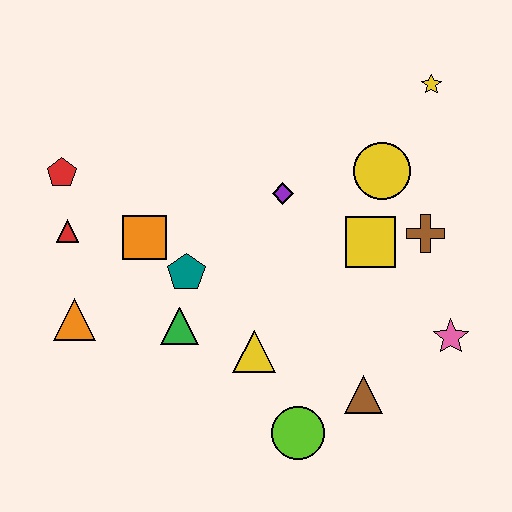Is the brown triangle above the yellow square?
No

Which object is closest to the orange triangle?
The red triangle is closest to the orange triangle.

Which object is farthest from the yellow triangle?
The yellow star is farthest from the yellow triangle.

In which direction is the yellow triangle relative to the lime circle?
The yellow triangle is above the lime circle.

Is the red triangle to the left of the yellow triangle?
Yes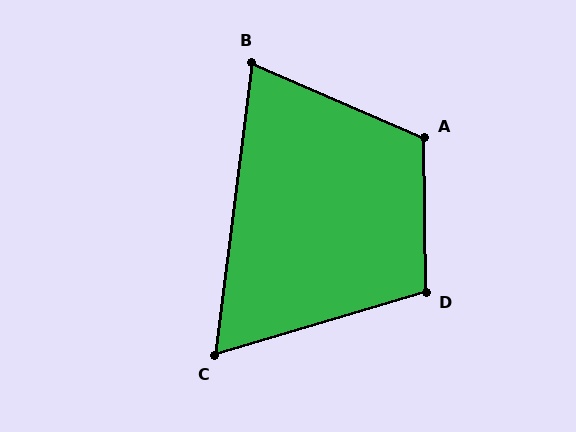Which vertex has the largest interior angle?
A, at approximately 114 degrees.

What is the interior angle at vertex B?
Approximately 74 degrees (acute).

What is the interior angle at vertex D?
Approximately 106 degrees (obtuse).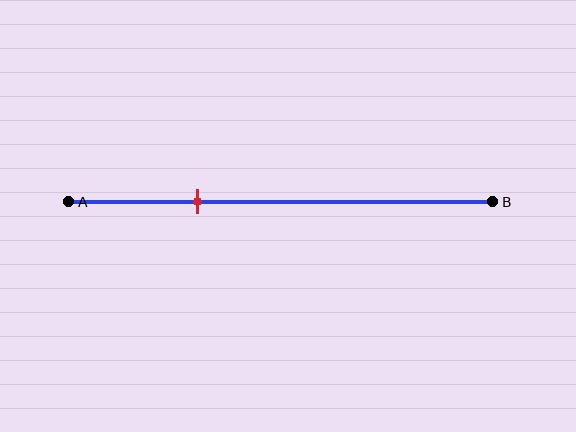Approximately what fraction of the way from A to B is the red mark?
The red mark is approximately 30% of the way from A to B.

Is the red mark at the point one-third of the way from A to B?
No, the mark is at about 30% from A, not at the 33% one-third point.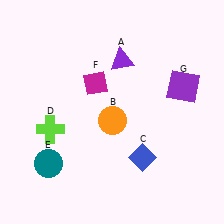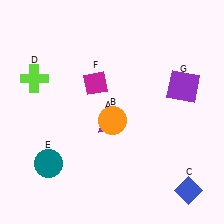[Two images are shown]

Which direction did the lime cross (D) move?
The lime cross (D) moved up.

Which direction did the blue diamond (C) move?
The blue diamond (C) moved right.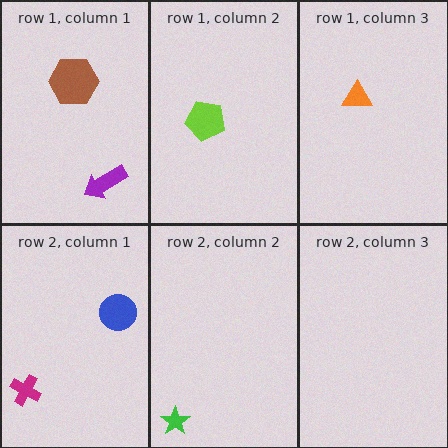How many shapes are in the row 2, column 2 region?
1.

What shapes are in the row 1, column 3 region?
The orange triangle.